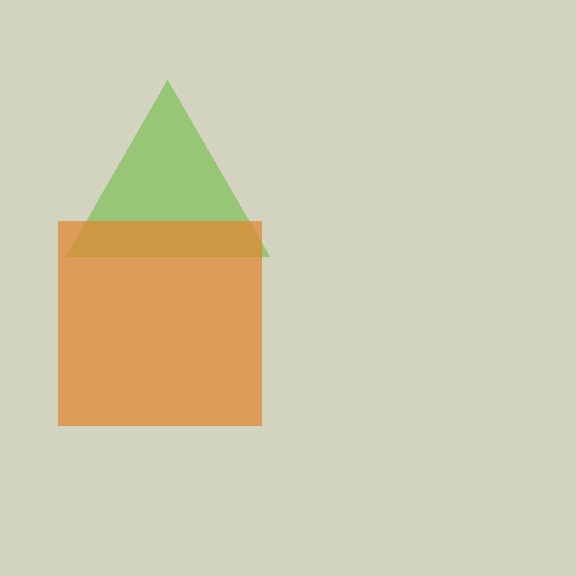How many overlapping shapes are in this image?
There are 2 overlapping shapes in the image.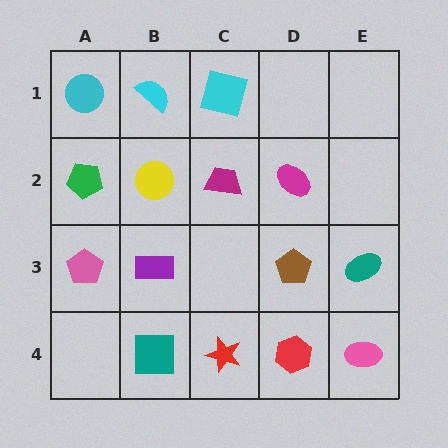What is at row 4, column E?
A pink ellipse.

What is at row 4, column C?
A red star.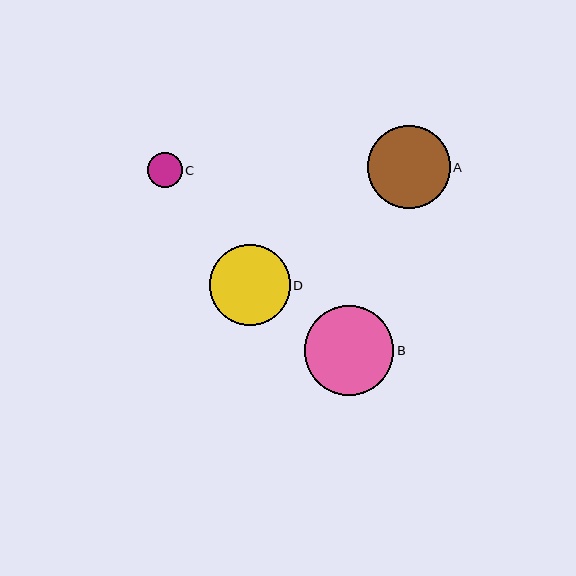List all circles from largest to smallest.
From largest to smallest: B, A, D, C.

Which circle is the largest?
Circle B is the largest with a size of approximately 89 pixels.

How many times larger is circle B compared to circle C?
Circle B is approximately 2.6 times the size of circle C.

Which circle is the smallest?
Circle C is the smallest with a size of approximately 35 pixels.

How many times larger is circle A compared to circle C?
Circle A is approximately 2.4 times the size of circle C.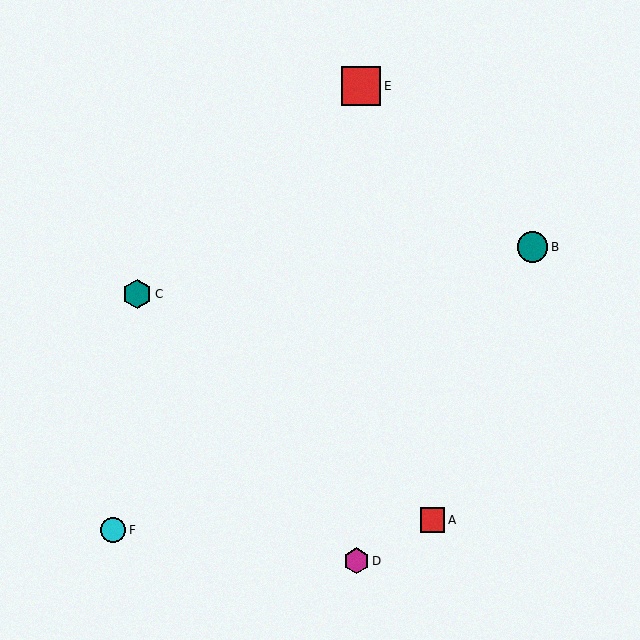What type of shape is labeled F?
Shape F is a cyan circle.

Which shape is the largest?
The red square (labeled E) is the largest.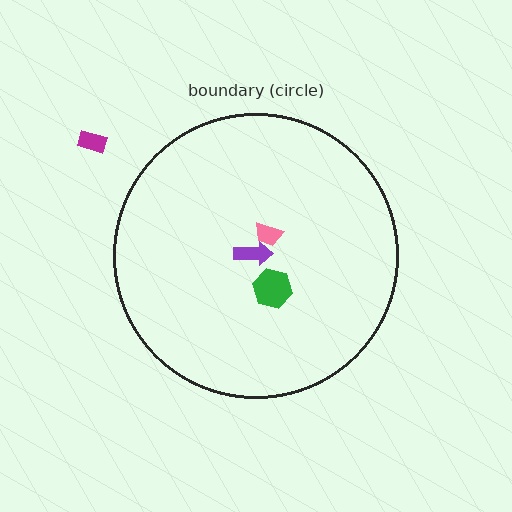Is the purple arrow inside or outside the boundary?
Inside.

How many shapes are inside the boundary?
3 inside, 1 outside.